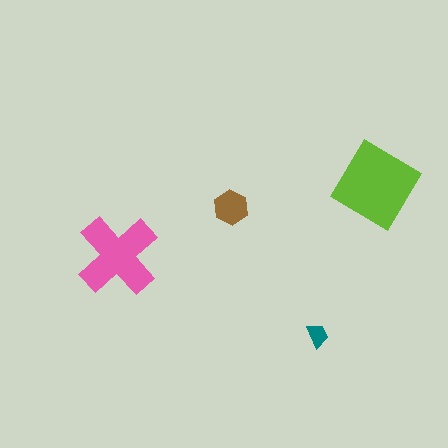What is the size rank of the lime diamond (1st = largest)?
1st.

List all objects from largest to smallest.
The lime diamond, the pink cross, the brown hexagon, the teal trapezoid.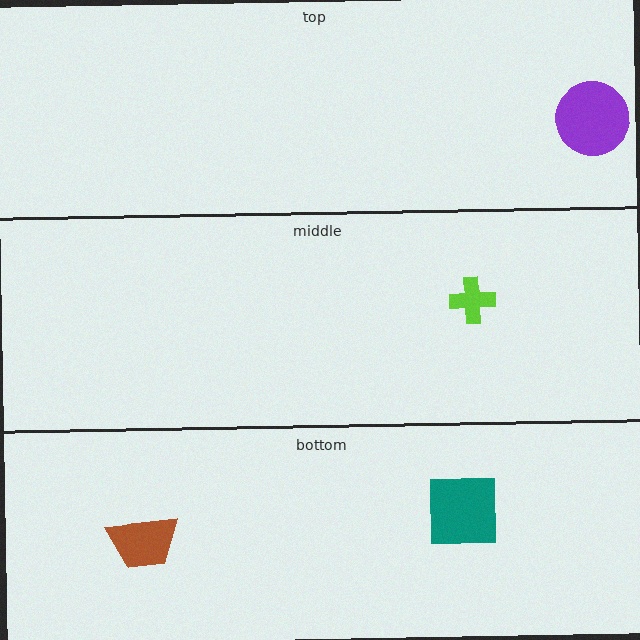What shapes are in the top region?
The purple circle.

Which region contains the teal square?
The bottom region.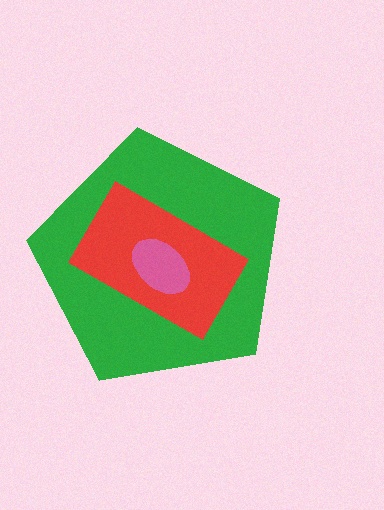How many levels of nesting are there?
3.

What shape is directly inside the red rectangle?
The pink ellipse.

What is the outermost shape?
The green pentagon.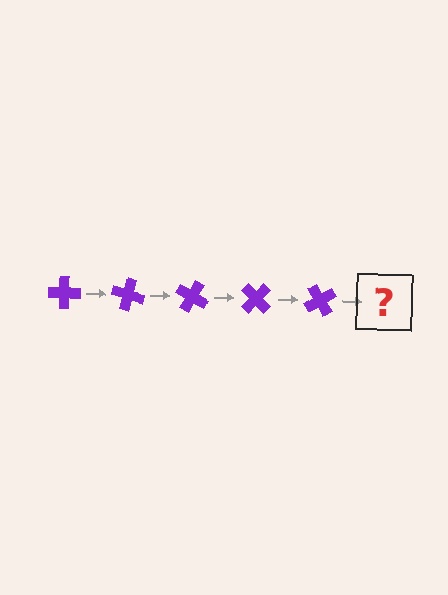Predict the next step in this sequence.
The next step is a purple cross rotated 75 degrees.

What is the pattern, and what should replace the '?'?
The pattern is that the cross rotates 15 degrees each step. The '?' should be a purple cross rotated 75 degrees.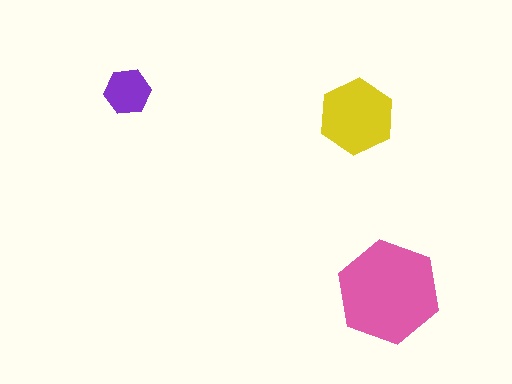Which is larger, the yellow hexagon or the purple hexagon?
The yellow one.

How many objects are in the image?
There are 3 objects in the image.